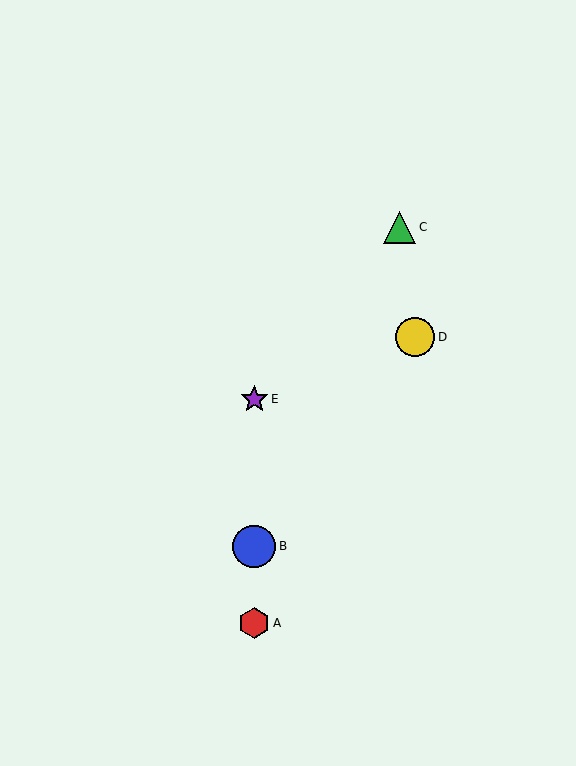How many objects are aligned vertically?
3 objects (A, B, E) are aligned vertically.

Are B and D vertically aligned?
No, B is at x≈254 and D is at x≈415.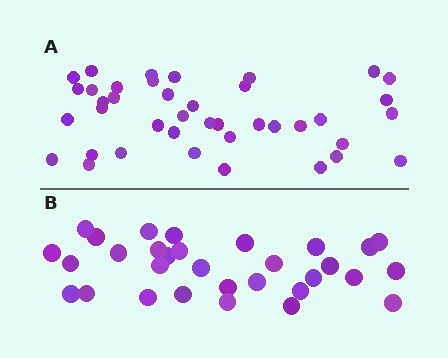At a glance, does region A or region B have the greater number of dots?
Region A (the top region) has more dots.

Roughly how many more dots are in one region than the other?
Region A has roughly 8 or so more dots than region B.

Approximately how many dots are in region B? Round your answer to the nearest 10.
About 30 dots. (The exact count is 31, which rounds to 30.)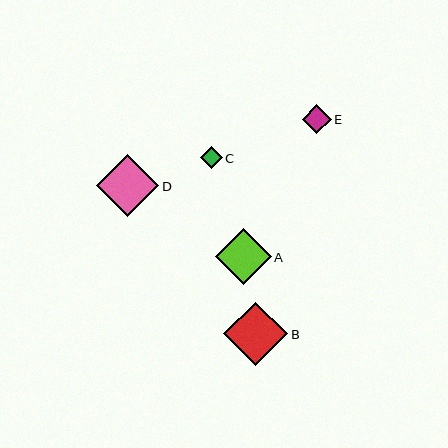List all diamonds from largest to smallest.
From largest to smallest: B, D, A, E, C.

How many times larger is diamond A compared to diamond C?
Diamond A is approximately 2.5 times the size of diamond C.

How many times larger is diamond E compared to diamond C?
Diamond E is approximately 1.3 times the size of diamond C.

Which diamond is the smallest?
Diamond C is the smallest with a size of approximately 22 pixels.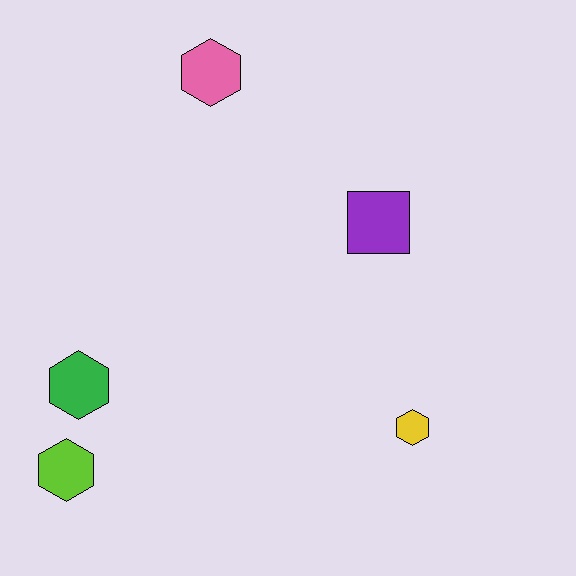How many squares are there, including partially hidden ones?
There is 1 square.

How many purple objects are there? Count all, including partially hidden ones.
There is 1 purple object.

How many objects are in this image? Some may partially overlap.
There are 5 objects.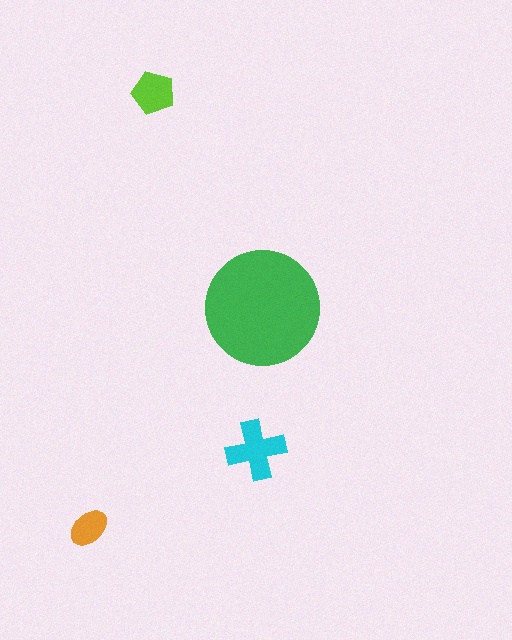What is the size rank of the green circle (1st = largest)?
1st.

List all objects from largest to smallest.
The green circle, the cyan cross, the lime pentagon, the orange ellipse.